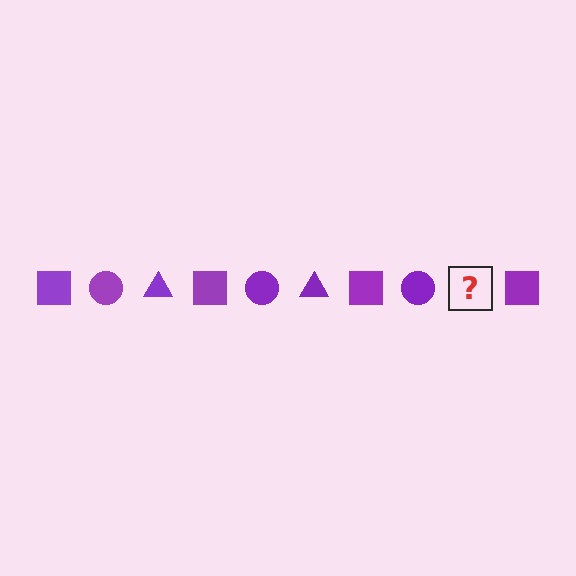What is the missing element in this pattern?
The missing element is a purple triangle.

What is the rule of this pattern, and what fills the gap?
The rule is that the pattern cycles through square, circle, triangle shapes in purple. The gap should be filled with a purple triangle.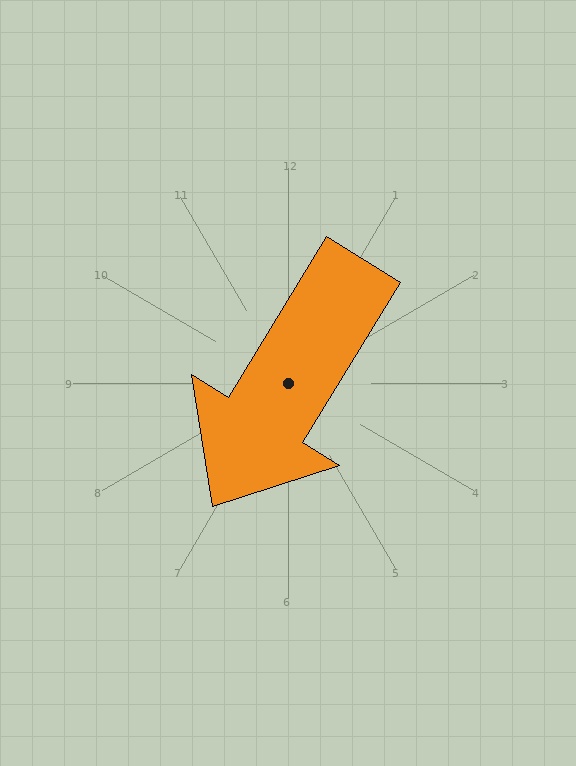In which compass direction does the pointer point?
Southwest.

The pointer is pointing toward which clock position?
Roughly 7 o'clock.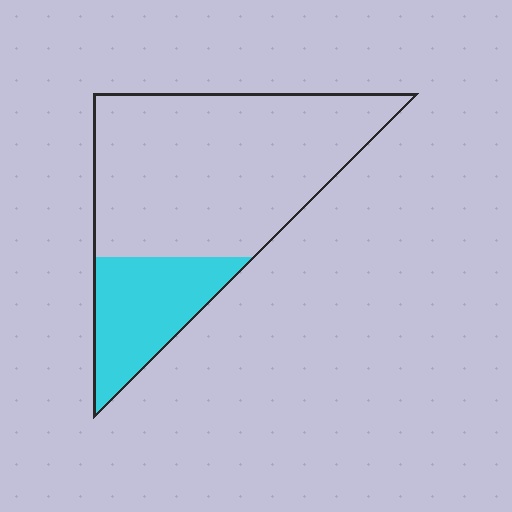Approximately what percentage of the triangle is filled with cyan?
Approximately 25%.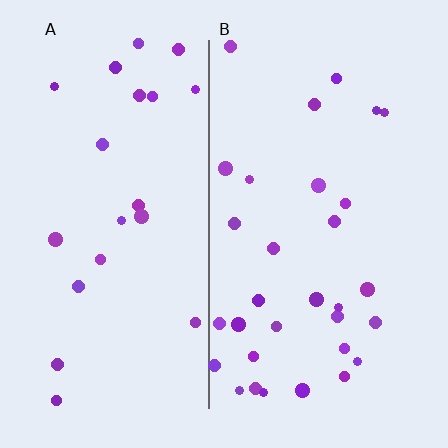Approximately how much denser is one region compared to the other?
Approximately 1.5× — region B over region A.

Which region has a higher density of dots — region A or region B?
B (the right).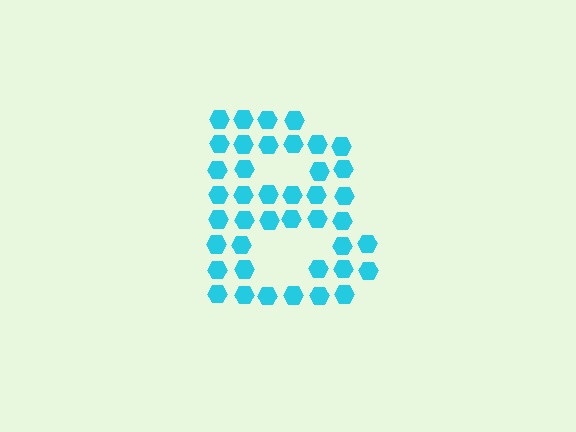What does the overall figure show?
The overall figure shows the letter B.